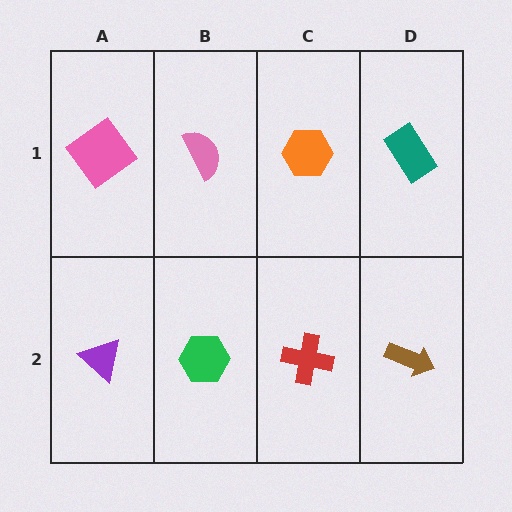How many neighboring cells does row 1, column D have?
2.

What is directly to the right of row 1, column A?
A pink semicircle.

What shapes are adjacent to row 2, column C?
An orange hexagon (row 1, column C), a green hexagon (row 2, column B), a brown arrow (row 2, column D).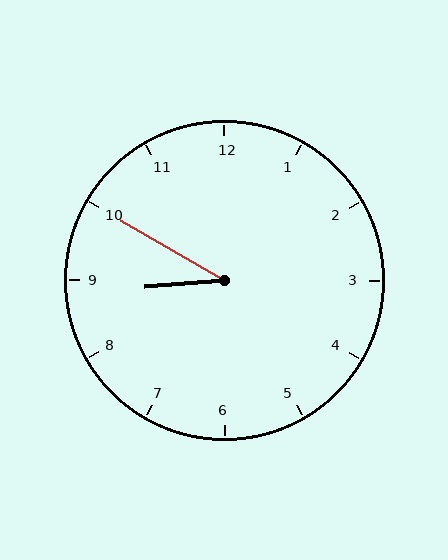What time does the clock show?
8:50.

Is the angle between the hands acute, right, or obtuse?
It is acute.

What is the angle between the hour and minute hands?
Approximately 35 degrees.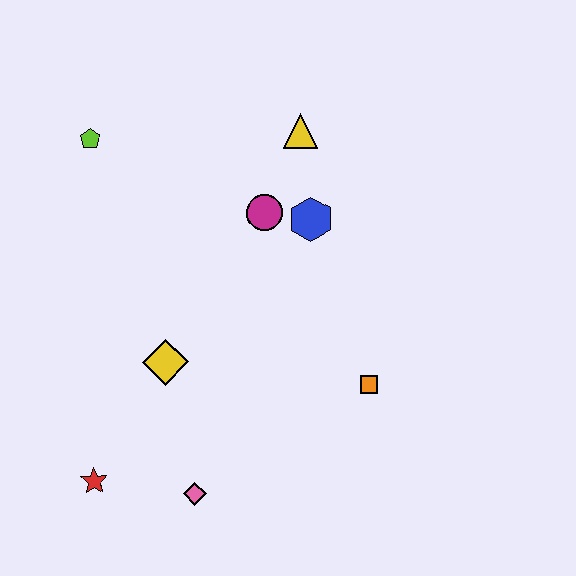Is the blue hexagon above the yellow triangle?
No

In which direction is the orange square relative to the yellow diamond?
The orange square is to the right of the yellow diamond.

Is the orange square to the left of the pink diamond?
No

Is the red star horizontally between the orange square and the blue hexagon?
No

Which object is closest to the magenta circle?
The blue hexagon is closest to the magenta circle.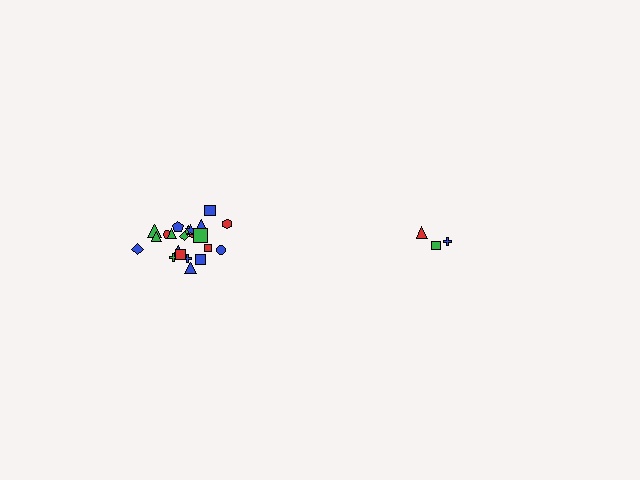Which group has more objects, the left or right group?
The left group.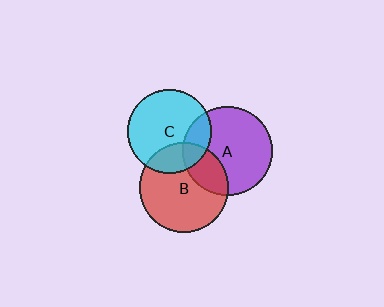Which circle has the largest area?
Circle B (red).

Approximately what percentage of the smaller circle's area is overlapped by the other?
Approximately 20%.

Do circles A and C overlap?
Yes.